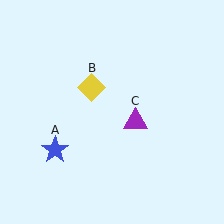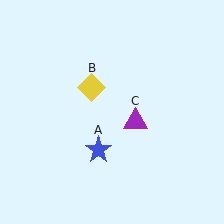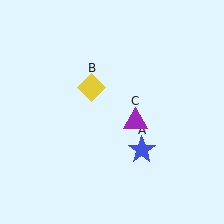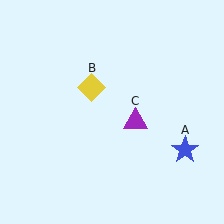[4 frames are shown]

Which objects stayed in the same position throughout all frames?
Yellow diamond (object B) and purple triangle (object C) remained stationary.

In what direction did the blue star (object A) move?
The blue star (object A) moved right.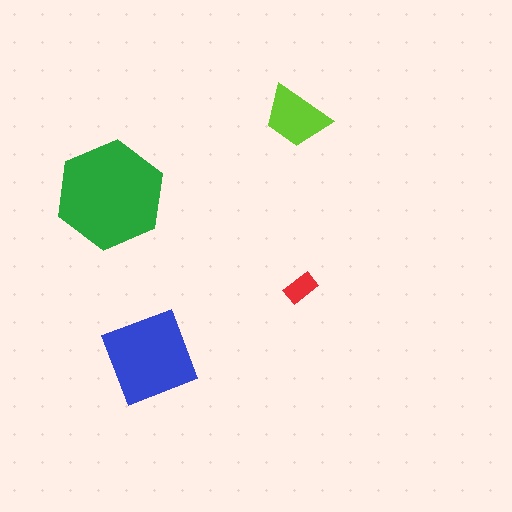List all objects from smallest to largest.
The red rectangle, the lime trapezoid, the blue diamond, the green hexagon.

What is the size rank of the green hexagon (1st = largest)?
1st.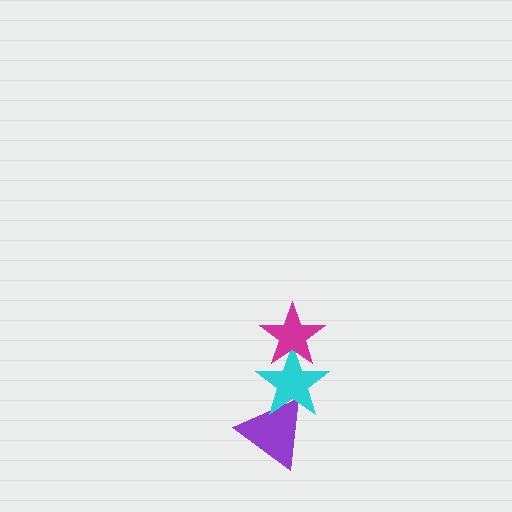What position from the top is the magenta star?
The magenta star is 1st from the top.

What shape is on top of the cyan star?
The magenta star is on top of the cyan star.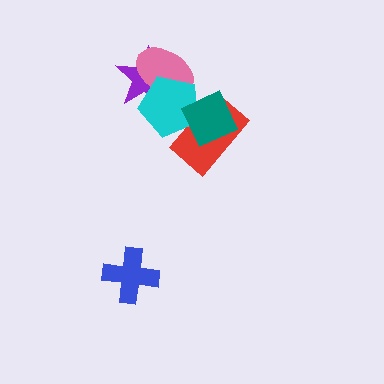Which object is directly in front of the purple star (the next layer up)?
The pink ellipse is directly in front of the purple star.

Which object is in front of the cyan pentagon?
The teal diamond is in front of the cyan pentagon.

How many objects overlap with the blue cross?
0 objects overlap with the blue cross.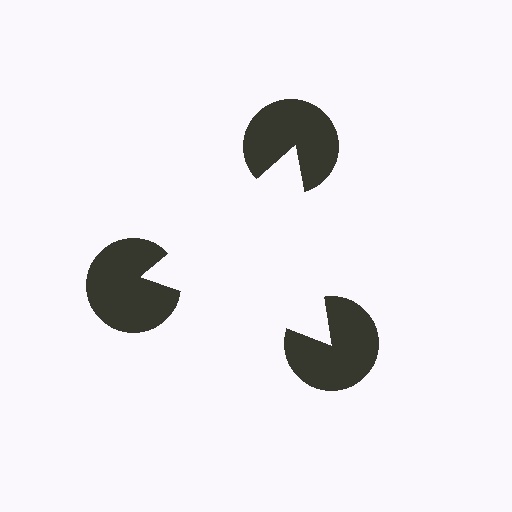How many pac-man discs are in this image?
There are 3 — one at each vertex of the illusory triangle.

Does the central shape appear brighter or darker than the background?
It typically appears slightly brighter than the background, even though no actual brightness change is drawn.